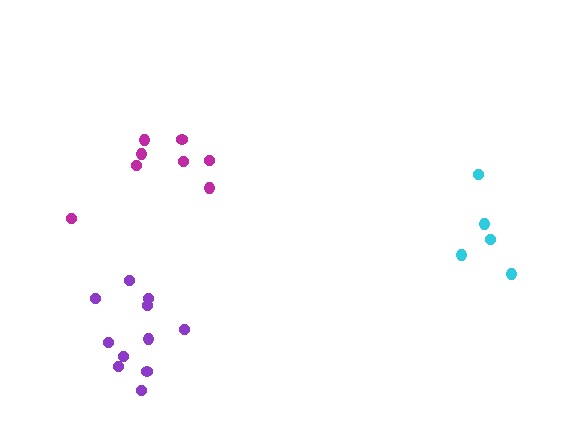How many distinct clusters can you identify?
There are 3 distinct clusters.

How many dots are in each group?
Group 1: 5 dots, Group 2: 8 dots, Group 3: 11 dots (24 total).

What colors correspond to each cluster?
The clusters are colored: cyan, magenta, purple.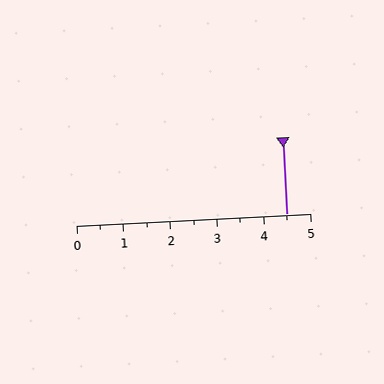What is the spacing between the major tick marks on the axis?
The major ticks are spaced 1 apart.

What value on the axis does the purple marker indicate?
The marker indicates approximately 4.5.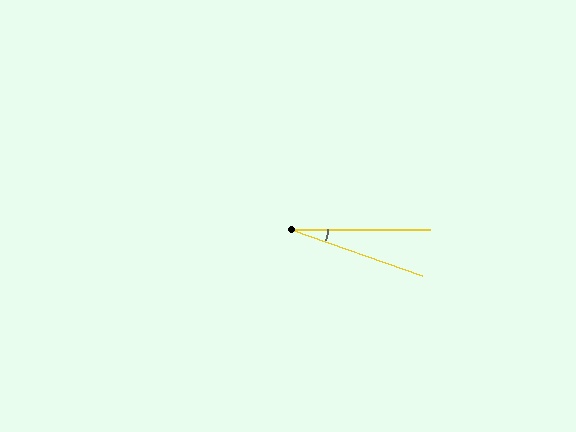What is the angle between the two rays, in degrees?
Approximately 19 degrees.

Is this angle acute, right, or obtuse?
It is acute.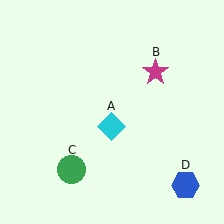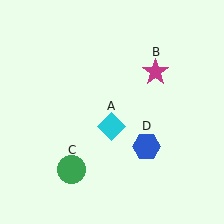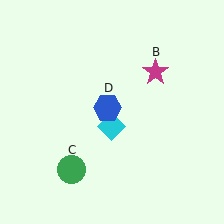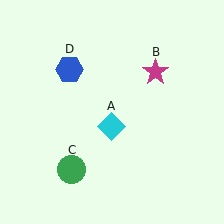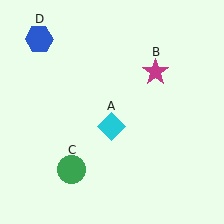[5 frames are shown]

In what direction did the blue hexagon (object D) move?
The blue hexagon (object D) moved up and to the left.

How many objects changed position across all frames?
1 object changed position: blue hexagon (object D).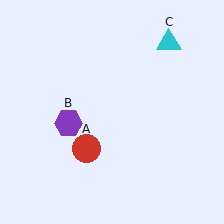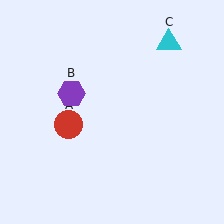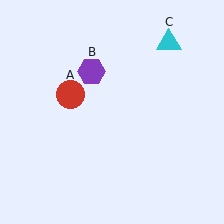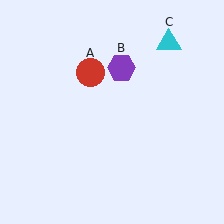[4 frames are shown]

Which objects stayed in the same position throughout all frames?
Cyan triangle (object C) remained stationary.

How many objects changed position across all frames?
2 objects changed position: red circle (object A), purple hexagon (object B).